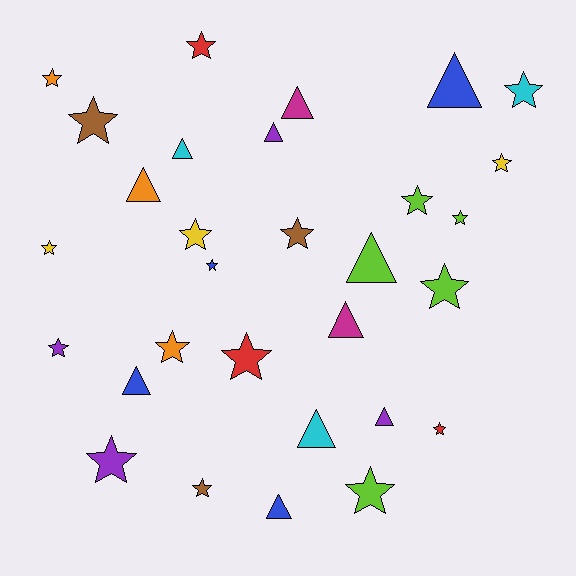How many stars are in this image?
There are 19 stars.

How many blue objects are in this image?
There are 4 blue objects.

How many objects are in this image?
There are 30 objects.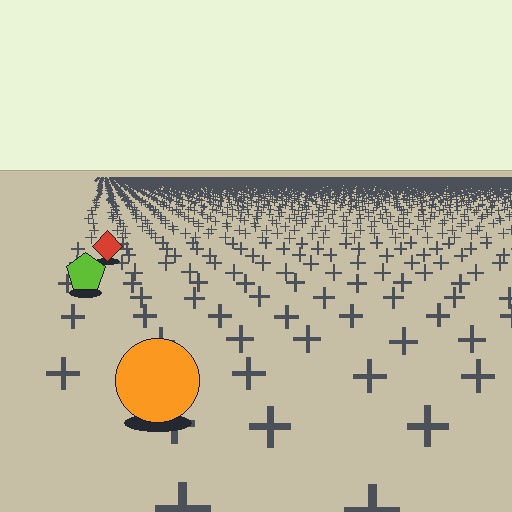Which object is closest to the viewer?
The orange circle is closest. The texture marks near it are larger and more spread out.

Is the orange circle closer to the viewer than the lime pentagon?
Yes. The orange circle is closer — you can tell from the texture gradient: the ground texture is coarser near it.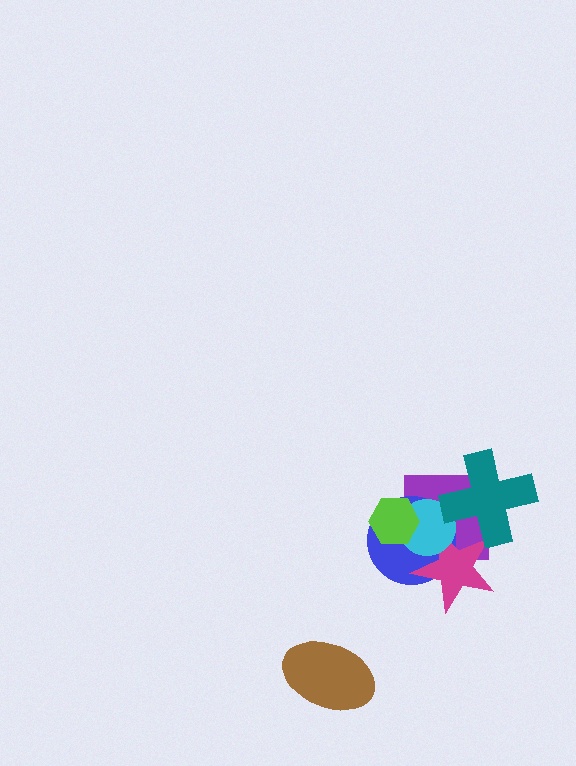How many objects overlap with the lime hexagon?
3 objects overlap with the lime hexagon.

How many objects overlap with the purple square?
5 objects overlap with the purple square.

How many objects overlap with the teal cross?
3 objects overlap with the teal cross.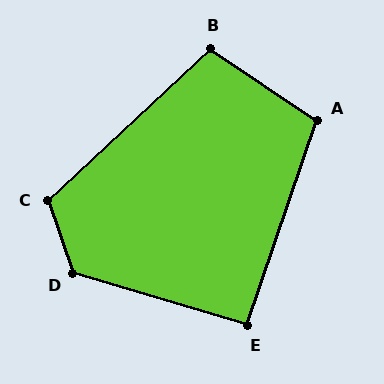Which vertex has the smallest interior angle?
E, at approximately 92 degrees.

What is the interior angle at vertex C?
Approximately 114 degrees (obtuse).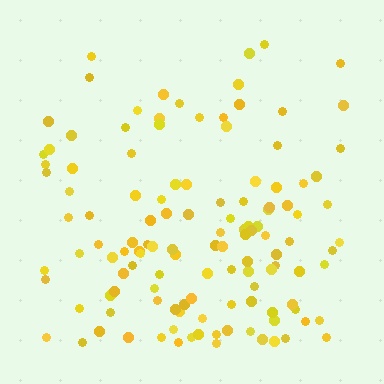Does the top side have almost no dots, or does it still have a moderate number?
Still a moderate number, just noticeably fewer than the bottom.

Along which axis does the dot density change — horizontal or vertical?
Vertical.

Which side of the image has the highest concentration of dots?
The bottom.